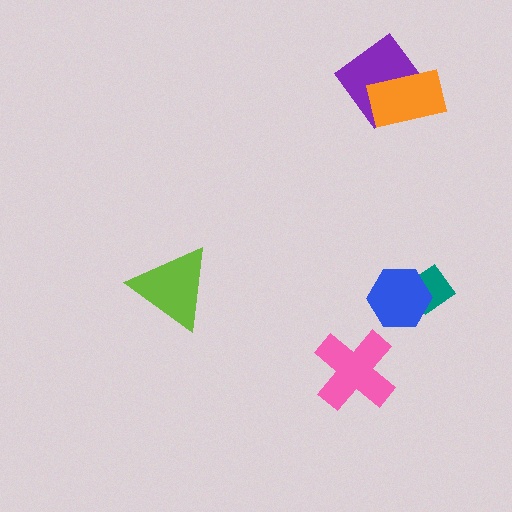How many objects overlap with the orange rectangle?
1 object overlaps with the orange rectangle.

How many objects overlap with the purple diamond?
1 object overlaps with the purple diamond.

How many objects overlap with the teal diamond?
1 object overlaps with the teal diamond.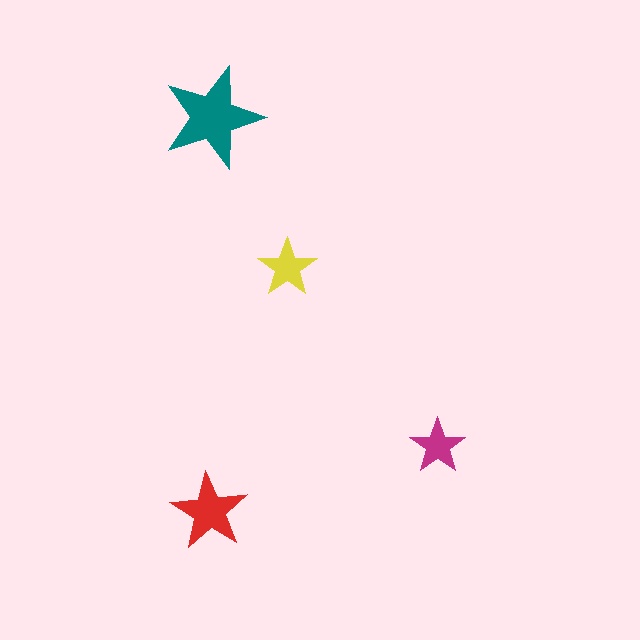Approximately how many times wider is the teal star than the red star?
About 1.5 times wider.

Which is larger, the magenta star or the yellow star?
The yellow one.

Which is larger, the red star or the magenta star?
The red one.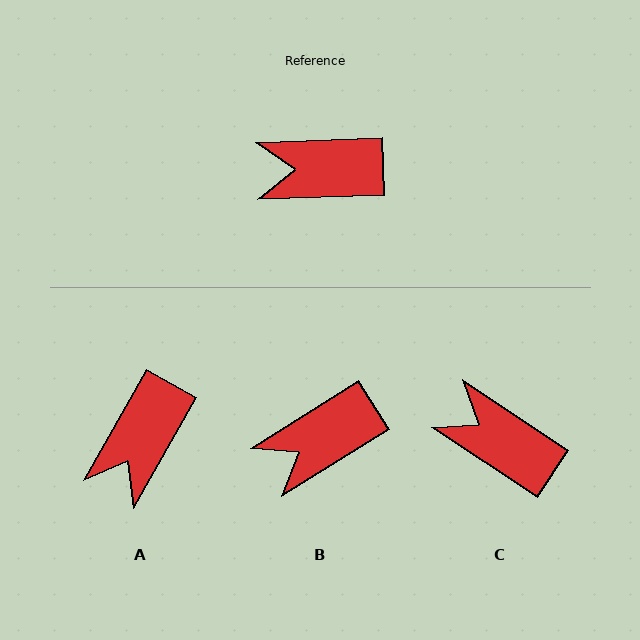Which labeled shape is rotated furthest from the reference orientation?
A, about 59 degrees away.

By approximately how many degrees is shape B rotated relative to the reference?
Approximately 30 degrees counter-clockwise.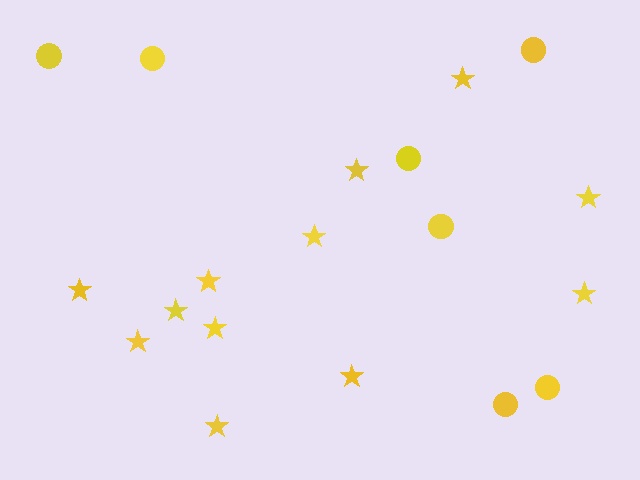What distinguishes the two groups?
There are 2 groups: one group of circles (7) and one group of stars (12).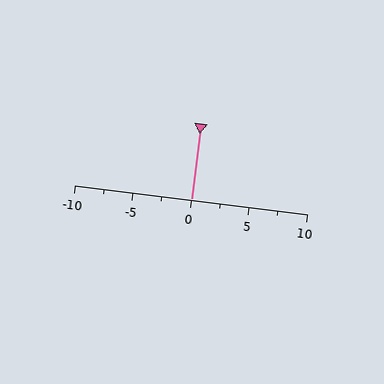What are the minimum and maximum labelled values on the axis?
The axis runs from -10 to 10.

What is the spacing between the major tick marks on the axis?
The major ticks are spaced 5 apart.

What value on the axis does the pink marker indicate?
The marker indicates approximately 0.